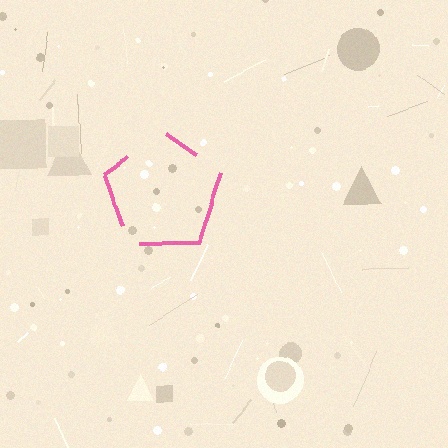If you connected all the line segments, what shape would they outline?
They would outline a pentagon.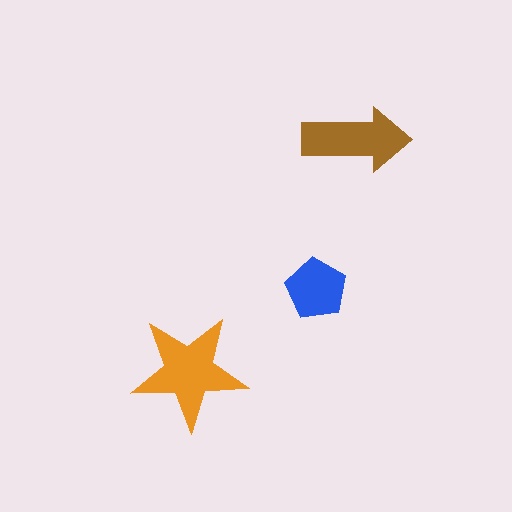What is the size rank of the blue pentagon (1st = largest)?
3rd.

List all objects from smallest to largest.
The blue pentagon, the brown arrow, the orange star.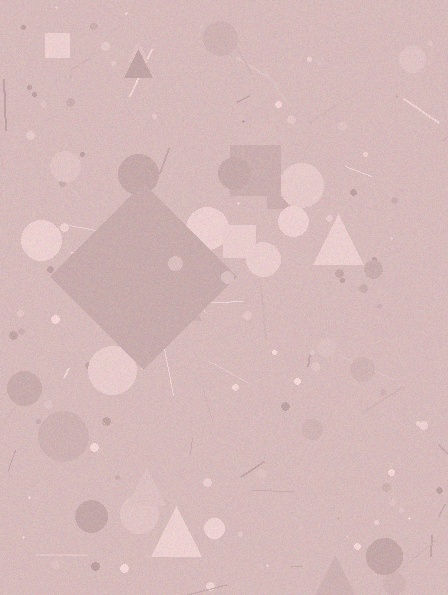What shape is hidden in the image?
A diamond is hidden in the image.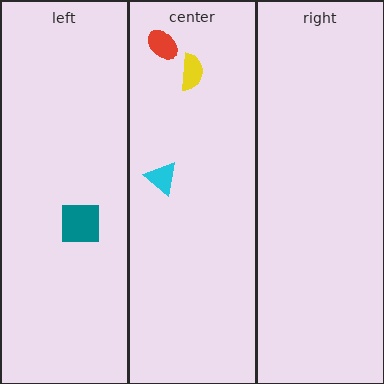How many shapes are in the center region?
3.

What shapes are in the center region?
The red ellipse, the yellow semicircle, the cyan triangle.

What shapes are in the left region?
The teal square.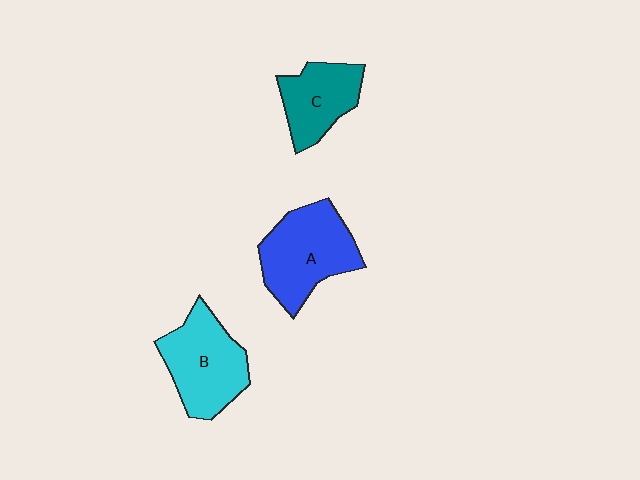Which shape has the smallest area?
Shape C (teal).